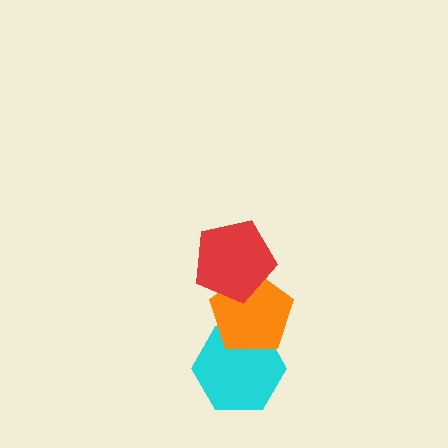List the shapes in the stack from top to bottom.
From top to bottom: the red pentagon, the orange pentagon, the cyan hexagon.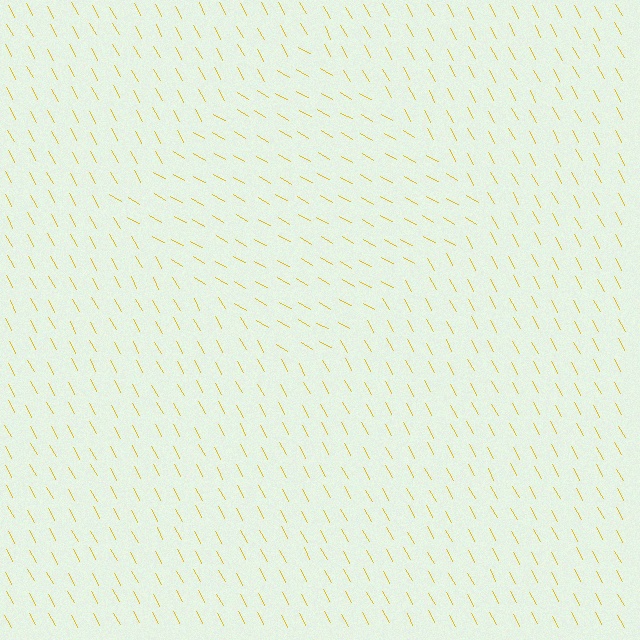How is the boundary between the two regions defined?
The boundary is defined purely by a change in line orientation (approximately 32 degrees difference). All lines are the same color and thickness.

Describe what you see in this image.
The image is filled with small yellow line segments. A diamond region in the image has lines oriented differently from the surrounding lines, creating a visible texture boundary.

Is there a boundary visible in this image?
Yes, there is a texture boundary formed by a change in line orientation.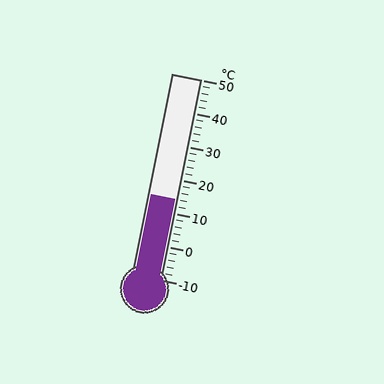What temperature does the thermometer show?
The thermometer shows approximately 14°C.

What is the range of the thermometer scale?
The thermometer scale ranges from -10°C to 50°C.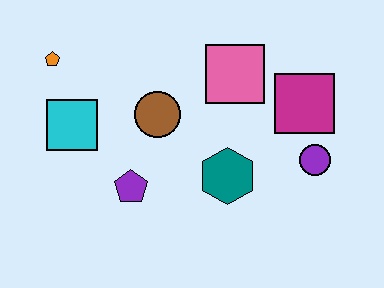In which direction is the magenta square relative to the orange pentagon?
The magenta square is to the right of the orange pentagon.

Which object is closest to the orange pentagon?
The cyan square is closest to the orange pentagon.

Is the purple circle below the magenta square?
Yes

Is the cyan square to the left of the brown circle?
Yes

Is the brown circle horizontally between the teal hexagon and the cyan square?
Yes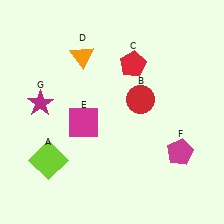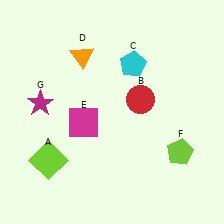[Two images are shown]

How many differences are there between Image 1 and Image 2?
There are 2 differences between the two images.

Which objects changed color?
C changed from red to cyan. F changed from magenta to lime.